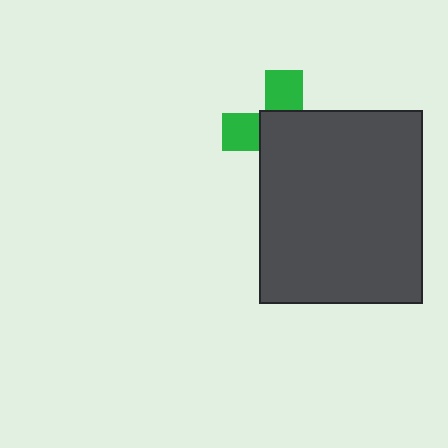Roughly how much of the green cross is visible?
A small part of it is visible (roughly 37%).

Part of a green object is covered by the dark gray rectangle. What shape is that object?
It is a cross.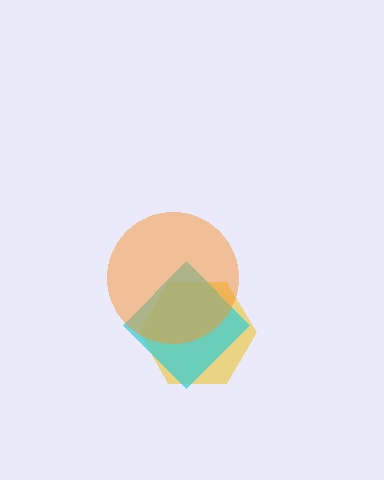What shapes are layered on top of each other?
The layered shapes are: a yellow hexagon, a cyan diamond, an orange circle.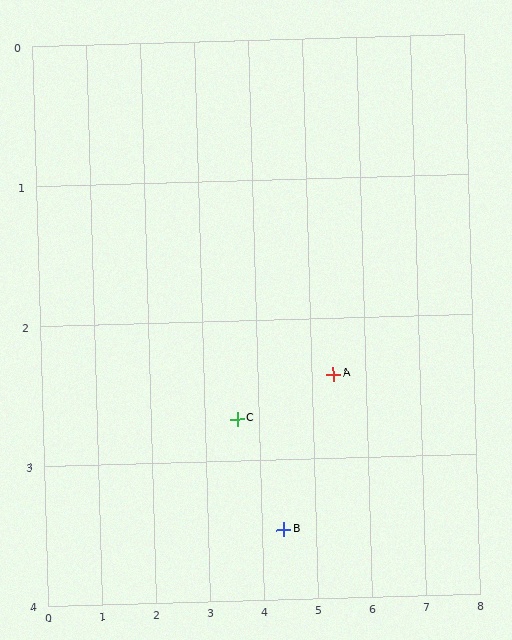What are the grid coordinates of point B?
Point B is at approximately (4.4, 3.5).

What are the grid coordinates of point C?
Point C is at approximately (3.6, 2.7).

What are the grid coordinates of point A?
Point A is at approximately (5.4, 2.4).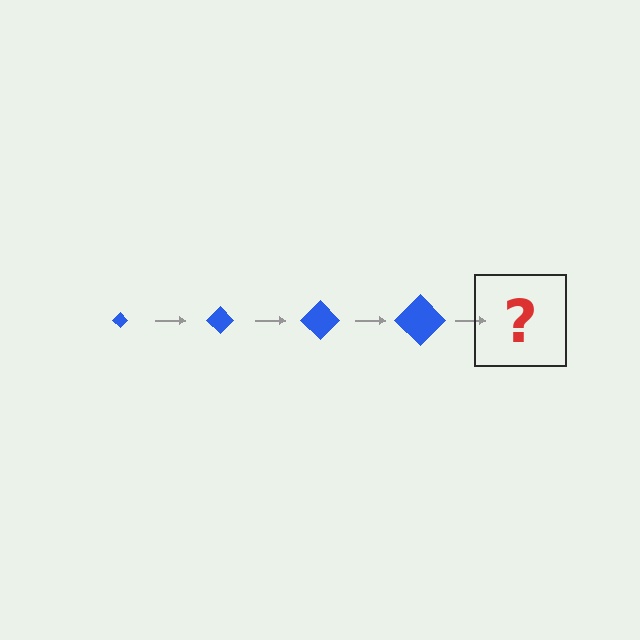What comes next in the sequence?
The next element should be a blue diamond, larger than the previous one.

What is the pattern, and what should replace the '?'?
The pattern is that the diamond gets progressively larger each step. The '?' should be a blue diamond, larger than the previous one.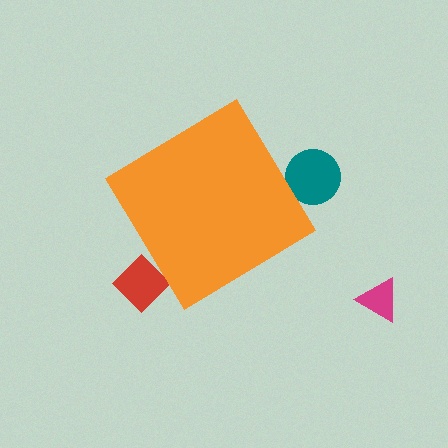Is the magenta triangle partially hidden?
No, the magenta triangle is fully visible.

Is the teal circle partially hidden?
Yes, the teal circle is partially hidden behind the orange diamond.